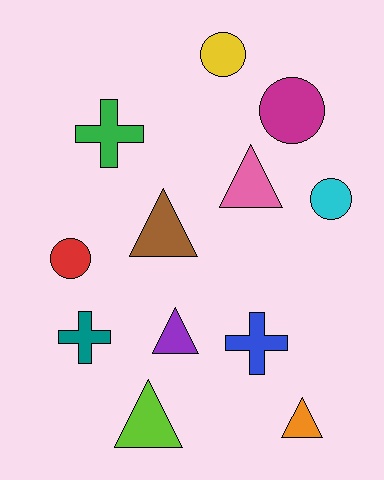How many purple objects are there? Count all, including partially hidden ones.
There is 1 purple object.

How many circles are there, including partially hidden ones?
There are 4 circles.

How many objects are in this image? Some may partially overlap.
There are 12 objects.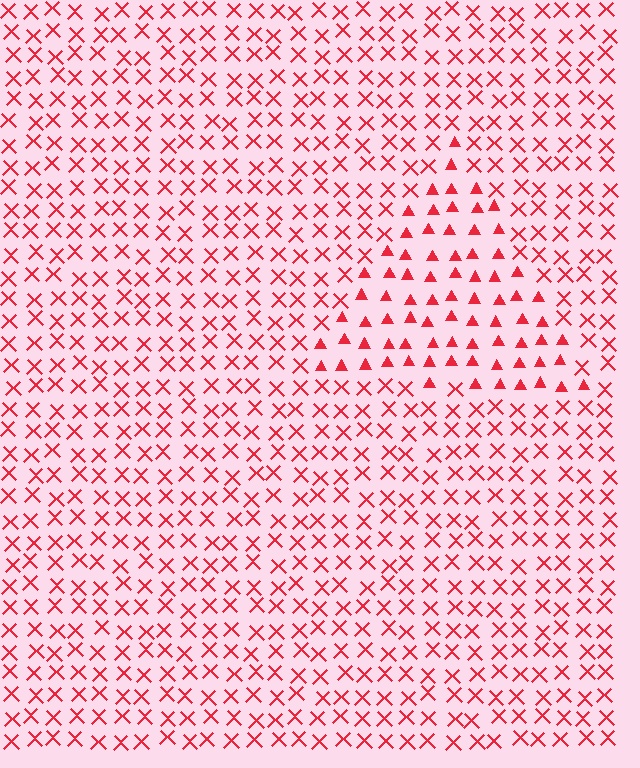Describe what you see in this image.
The image is filled with small red elements arranged in a uniform grid. A triangle-shaped region contains triangles, while the surrounding area contains X marks. The boundary is defined purely by the change in element shape.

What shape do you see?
I see a triangle.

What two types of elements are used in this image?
The image uses triangles inside the triangle region and X marks outside it.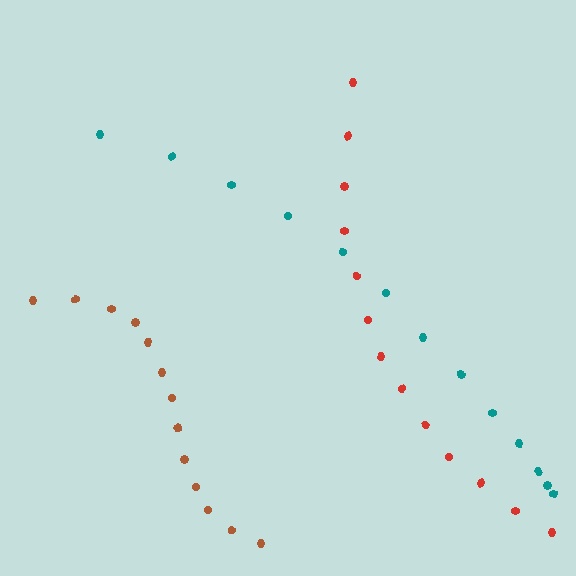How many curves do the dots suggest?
There are 3 distinct paths.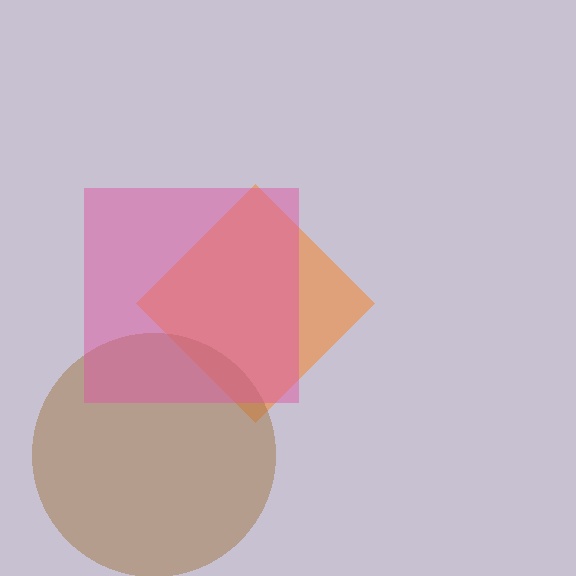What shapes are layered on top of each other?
The layered shapes are: an orange diamond, a brown circle, a pink square.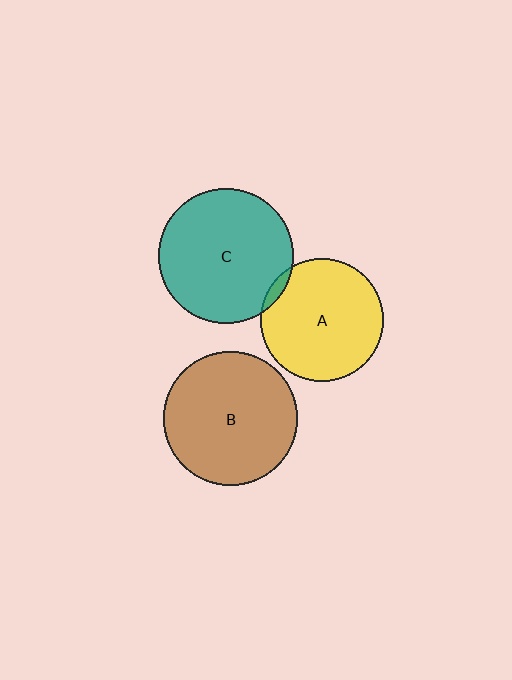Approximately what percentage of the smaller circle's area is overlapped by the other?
Approximately 5%.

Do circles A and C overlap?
Yes.